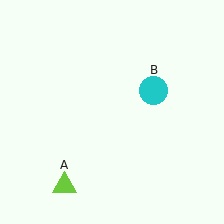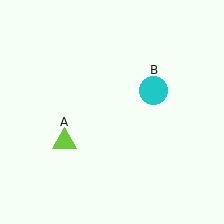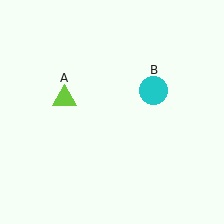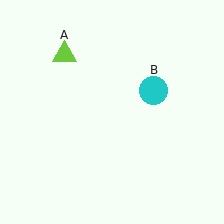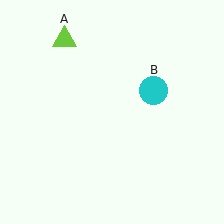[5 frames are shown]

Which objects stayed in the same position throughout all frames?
Cyan circle (object B) remained stationary.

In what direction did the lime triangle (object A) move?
The lime triangle (object A) moved up.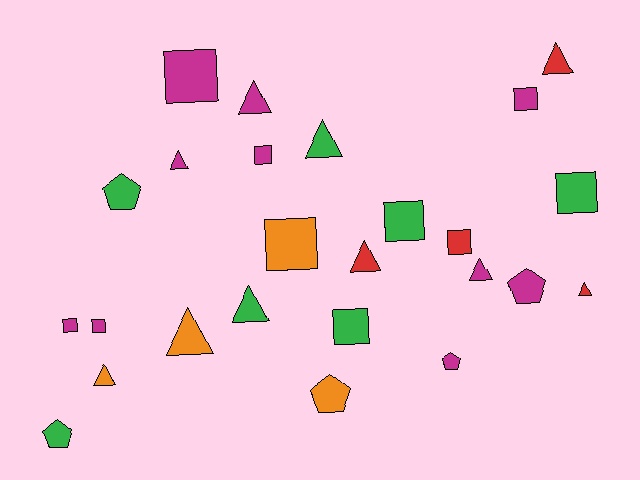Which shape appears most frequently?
Triangle, with 10 objects.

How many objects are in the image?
There are 25 objects.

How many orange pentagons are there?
There is 1 orange pentagon.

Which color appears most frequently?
Magenta, with 10 objects.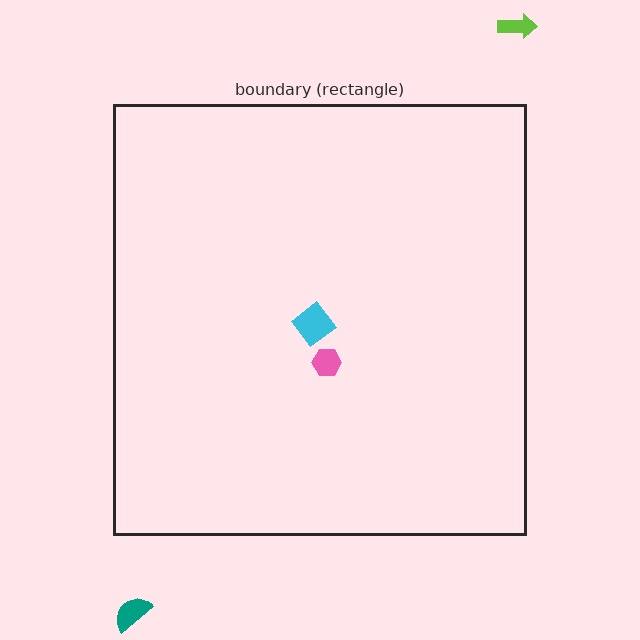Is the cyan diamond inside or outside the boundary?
Inside.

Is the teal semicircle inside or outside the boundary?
Outside.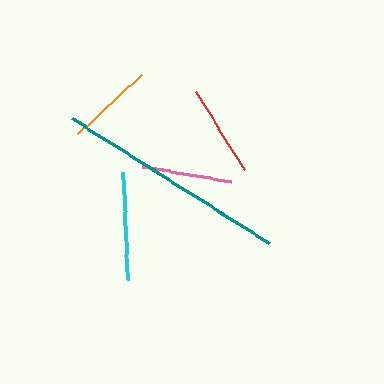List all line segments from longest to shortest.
From longest to shortest: teal, cyan, red, pink, orange.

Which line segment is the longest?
The teal line is the longest at approximately 233 pixels.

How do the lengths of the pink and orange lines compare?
The pink and orange lines are approximately the same length.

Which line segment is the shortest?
The orange line is the shortest at approximately 88 pixels.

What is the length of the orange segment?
The orange segment is approximately 88 pixels long.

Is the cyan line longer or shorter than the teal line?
The teal line is longer than the cyan line.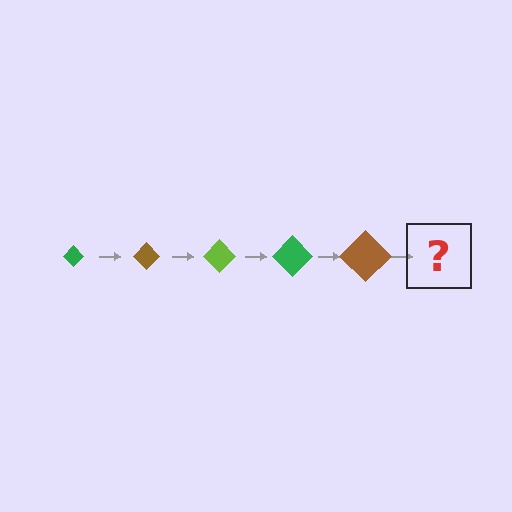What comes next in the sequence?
The next element should be a lime diamond, larger than the previous one.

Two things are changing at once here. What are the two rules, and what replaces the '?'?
The two rules are that the diamond grows larger each step and the color cycles through green, brown, and lime. The '?' should be a lime diamond, larger than the previous one.